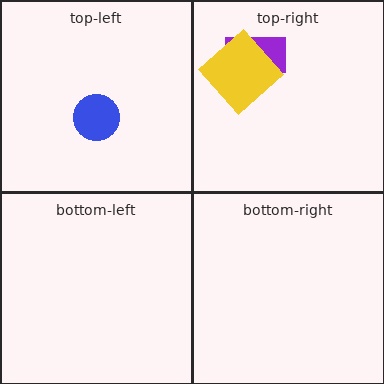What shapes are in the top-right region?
The purple rectangle, the yellow diamond.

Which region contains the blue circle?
The top-left region.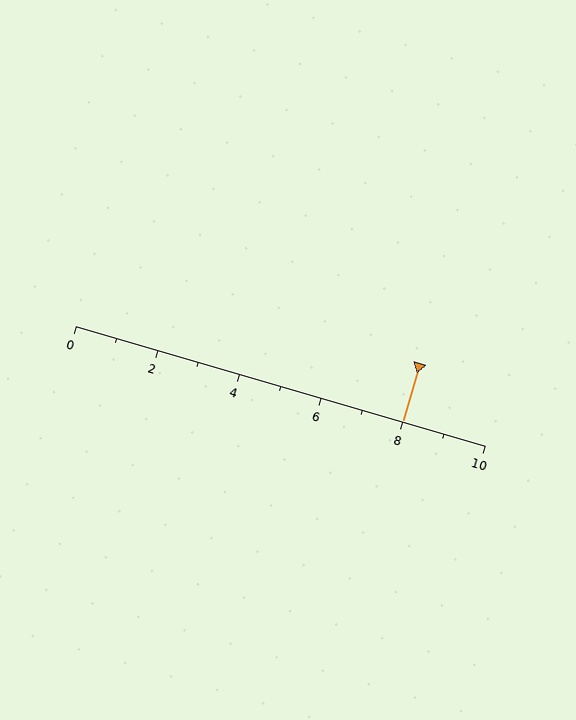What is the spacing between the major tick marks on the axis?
The major ticks are spaced 2 apart.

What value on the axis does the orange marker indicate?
The marker indicates approximately 8.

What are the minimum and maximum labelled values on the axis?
The axis runs from 0 to 10.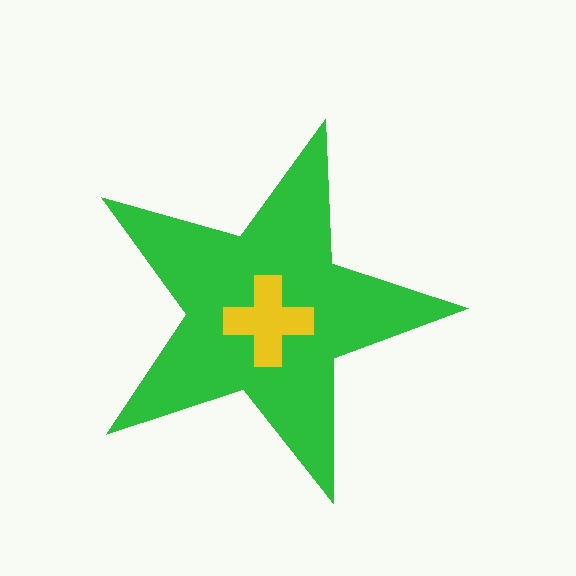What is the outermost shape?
The green star.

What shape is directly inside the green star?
The yellow cross.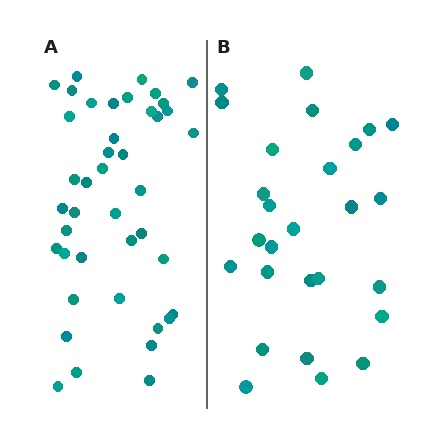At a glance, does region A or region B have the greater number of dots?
Region A (the left region) has more dots.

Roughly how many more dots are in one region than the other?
Region A has approximately 15 more dots than region B.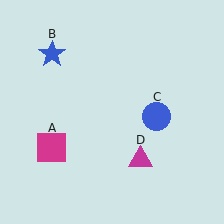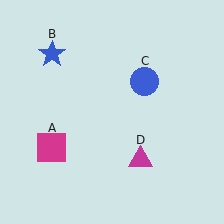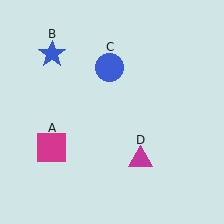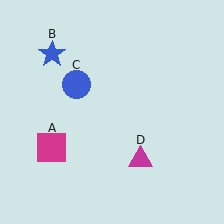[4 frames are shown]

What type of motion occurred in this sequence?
The blue circle (object C) rotated counterclockwise around the center of the scene.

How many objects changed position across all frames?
1 object changed position: blue circle (object C).